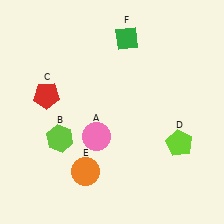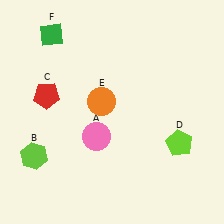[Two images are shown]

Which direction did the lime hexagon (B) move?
The lime hexagon (B) moved left.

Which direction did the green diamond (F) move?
The green diamond (F) moved left.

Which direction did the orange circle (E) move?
The orange circle (E) moved up.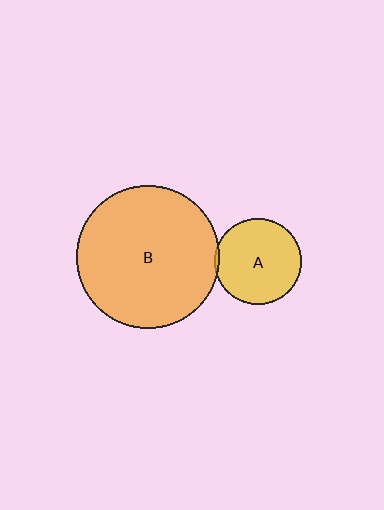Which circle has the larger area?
Circle B (orange).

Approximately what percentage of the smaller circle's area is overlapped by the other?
Approximately 5%.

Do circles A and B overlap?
Yes.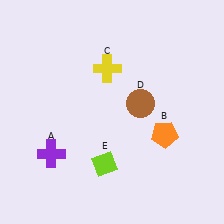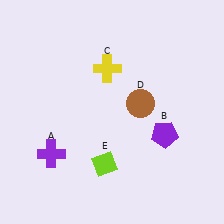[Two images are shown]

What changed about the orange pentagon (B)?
In Image 1, B is orange. In Image 2, it changed to purple.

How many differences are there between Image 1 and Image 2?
There is 1 difference between the two images.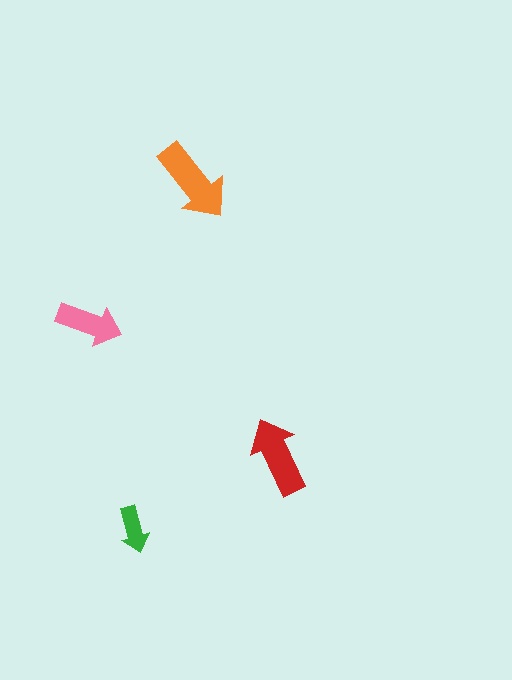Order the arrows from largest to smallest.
the orange one, the red one, the pink one, the green one.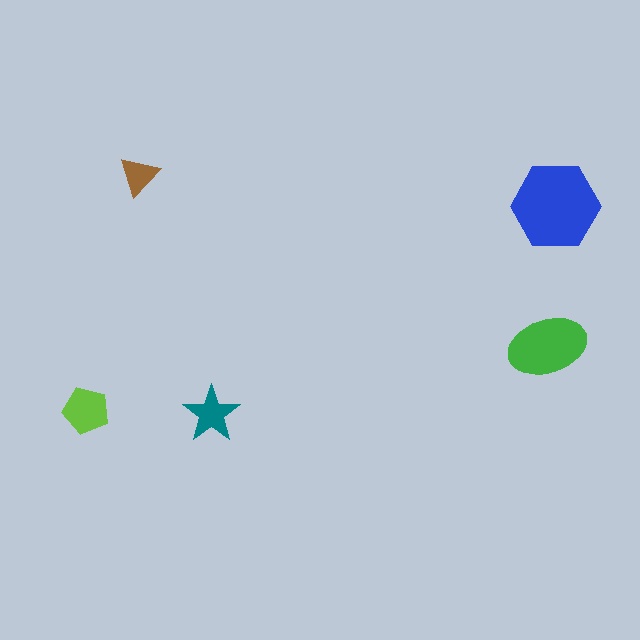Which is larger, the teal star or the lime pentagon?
The lime pentagon.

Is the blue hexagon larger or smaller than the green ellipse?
Larger.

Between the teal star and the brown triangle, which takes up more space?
The teal star.